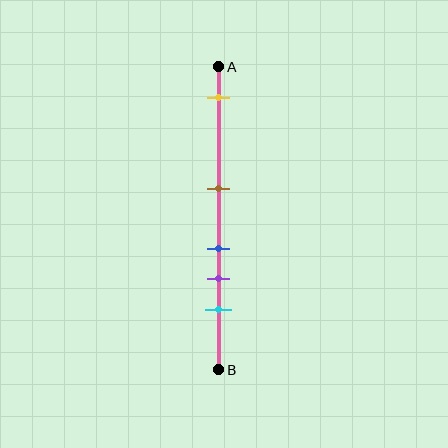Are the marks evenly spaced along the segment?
No, the marks are not evenly spaced.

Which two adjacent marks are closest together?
The blue and purple marks are the closest adjacent pair.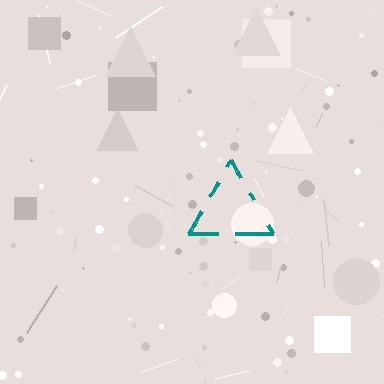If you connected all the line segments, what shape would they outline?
They would outline a triangle.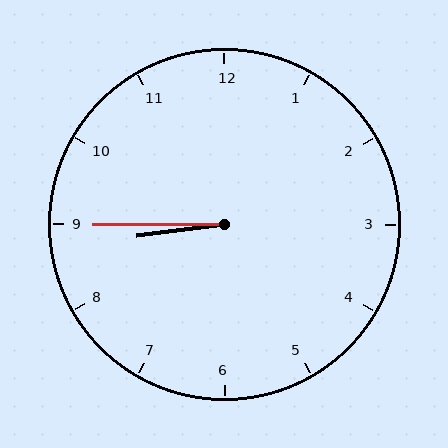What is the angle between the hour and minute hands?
Approximately 8 degrees.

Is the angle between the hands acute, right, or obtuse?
It is acute.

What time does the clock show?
8:45.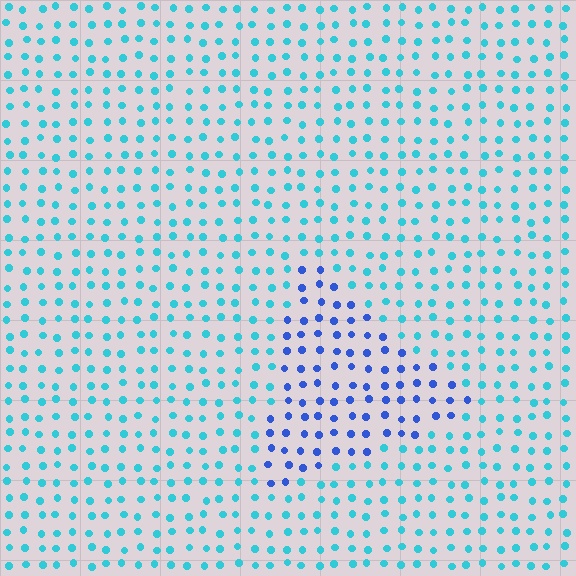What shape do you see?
I see a triangle.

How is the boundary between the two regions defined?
The boundary is defined purely by a slight shift in hue (about 41 degrees). Spacing, size, and orientation are identical on both sides.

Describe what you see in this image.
The image is filled with small cyan elements in a uniform arrangement. A triangle-shaped region is visible where the elements are tinted to a slightly different hue, forming a subtle color boundary.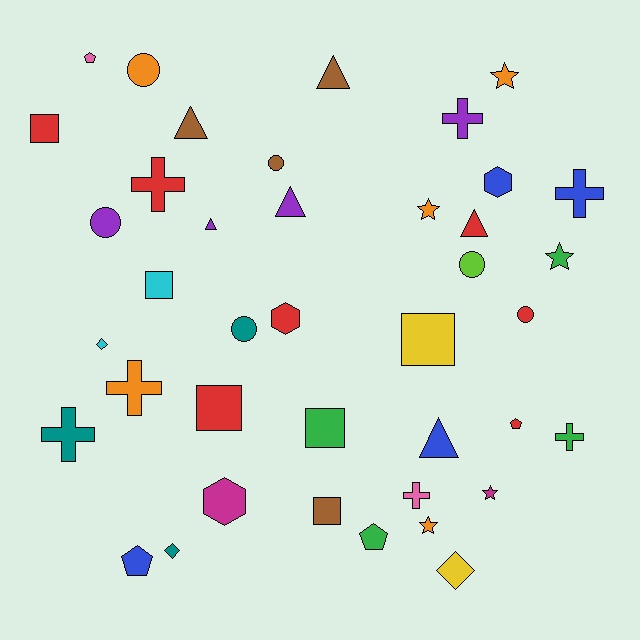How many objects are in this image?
There are 40 objects.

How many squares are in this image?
There are 6 squares.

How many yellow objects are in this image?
There are 2 yellow objects.